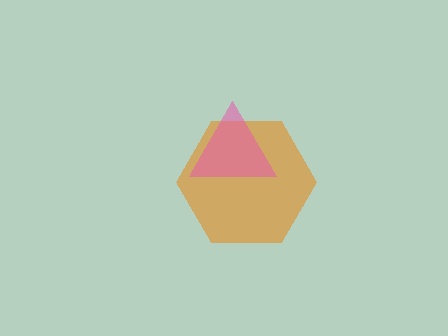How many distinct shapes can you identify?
There are 2 distinct shapes: an orange hexagon, a pink triangle.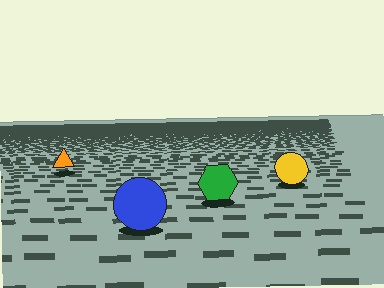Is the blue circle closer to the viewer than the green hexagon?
Yes. The blue circle is closer — you can tell from the texture gradient: the ground texture is coarser near it.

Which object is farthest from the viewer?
The orange triangle is farthest from the viewer. It appears smaller and the ground texture around it is denser.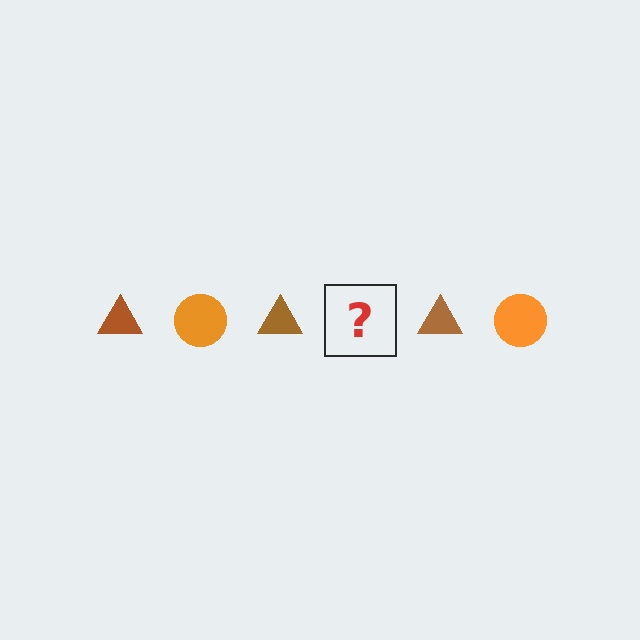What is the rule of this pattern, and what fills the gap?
The rule is that the pattern alternates between brown triangle and orange circle. The gap should be filled with an orange circle.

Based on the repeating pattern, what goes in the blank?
The blank should be an orange circle.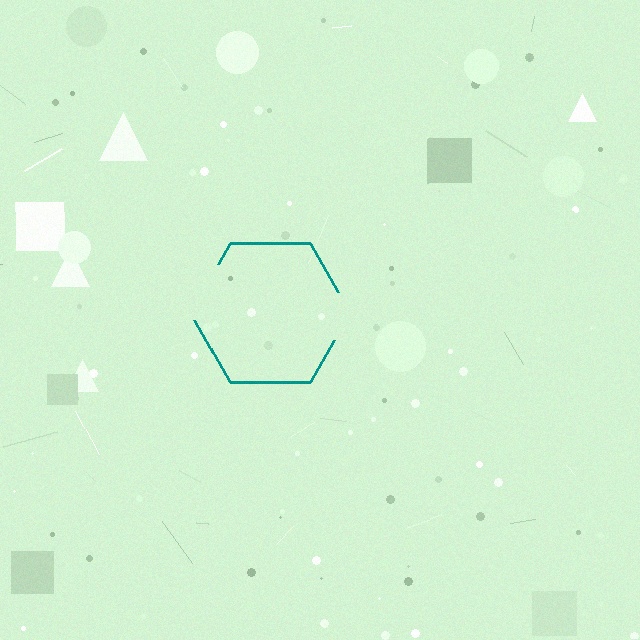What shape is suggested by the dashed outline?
The dashed outline suggests a hexagon.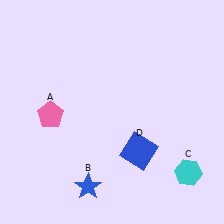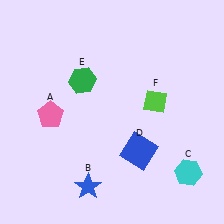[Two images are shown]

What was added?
A green hexagon (E), a lime diamond (F) were added in Image 2.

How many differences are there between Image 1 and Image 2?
There are 2 differences between the two images.